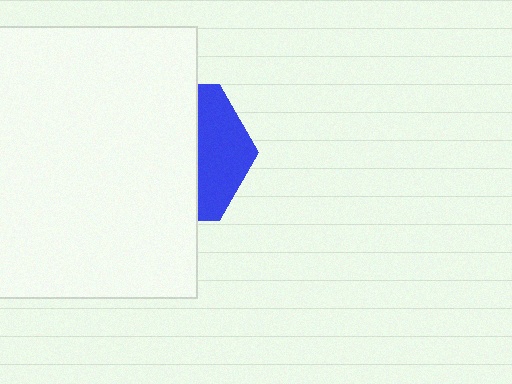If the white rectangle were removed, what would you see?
You would see the complete blue hexagon.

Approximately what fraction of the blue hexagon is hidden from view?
Roughly 65% of the blue hexagon is hidden behind the white rectangle.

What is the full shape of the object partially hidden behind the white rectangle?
The partially hidden object is a blue hexagon.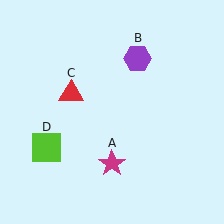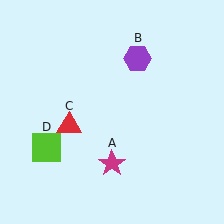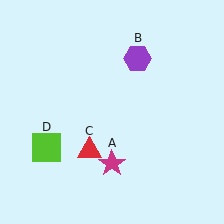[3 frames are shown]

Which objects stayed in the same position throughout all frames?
Magenta star (object A) and purple hexagon (object B) and lime square (object D) remained stationary.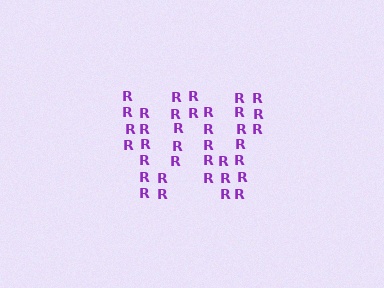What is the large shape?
The large shape is the letter W.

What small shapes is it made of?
It is made of small letter R's.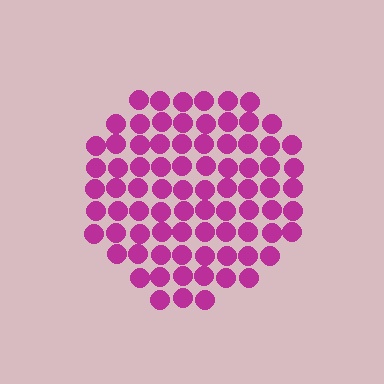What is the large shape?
The large shape is a circle.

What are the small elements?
The small elements are circles.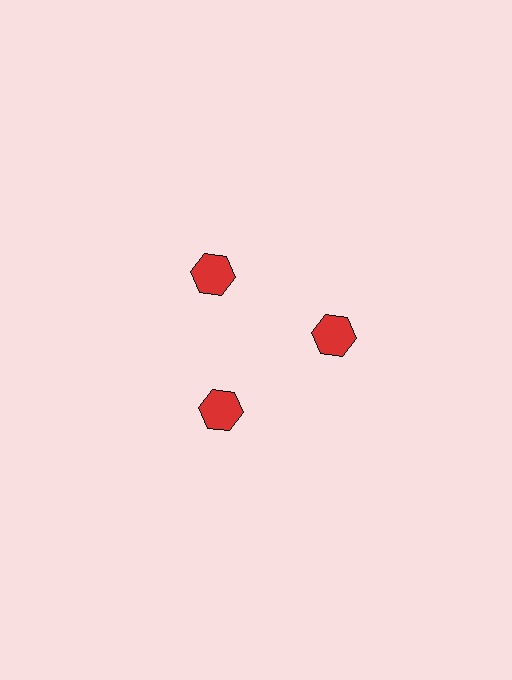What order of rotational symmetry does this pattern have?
This pattern has 3-fold rotational symmetry.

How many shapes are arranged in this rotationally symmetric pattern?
There are 3 shapes, arranged in 3 groups of 1.